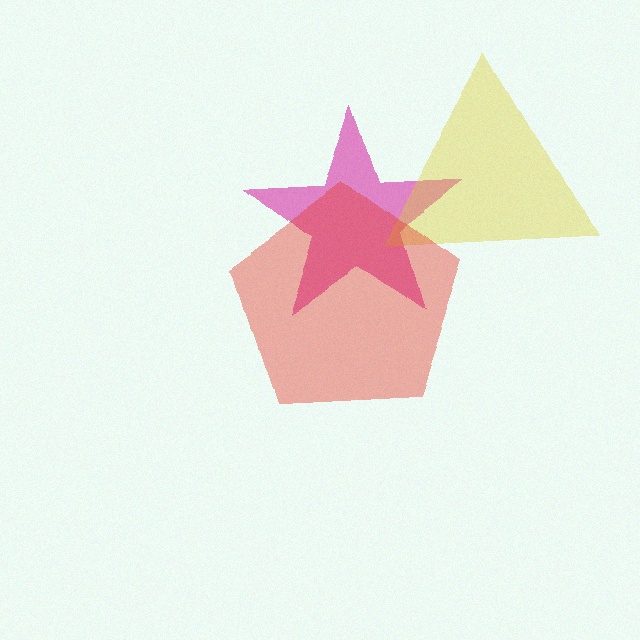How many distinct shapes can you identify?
There are 3 distinct shapes: a magenta star, a yellow triangle, a red pentagon.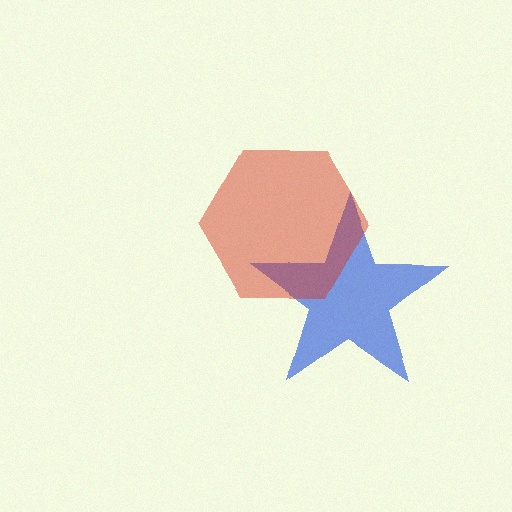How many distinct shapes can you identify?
There are 2 distinct shapes: a blue star, a red hexagon.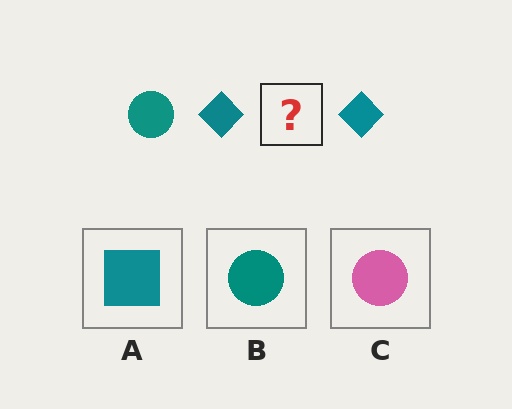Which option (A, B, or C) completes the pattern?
B.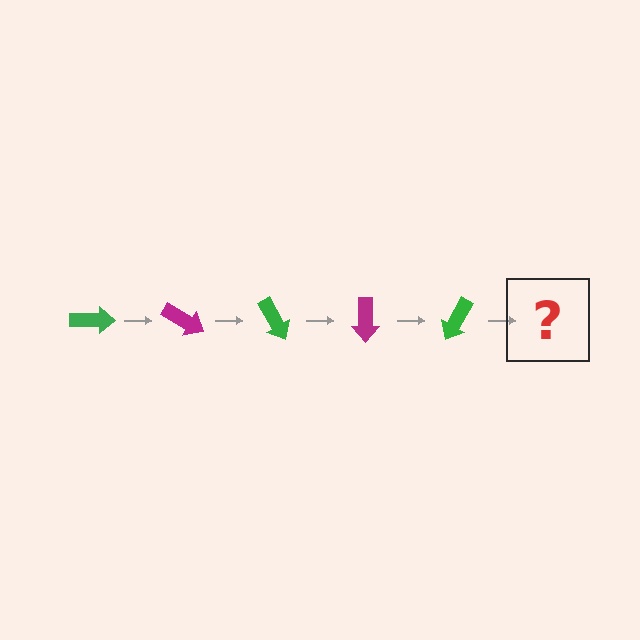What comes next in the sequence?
The next element should be a magenta arrow, rotated 150 degrees from the start.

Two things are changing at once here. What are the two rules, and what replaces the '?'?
The two rules are that it rotates 30 degrees each step and the color cycles through green and magenta. The '?' should be a magenta arrow, rotated 150 degrees from the start.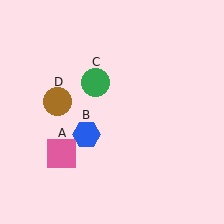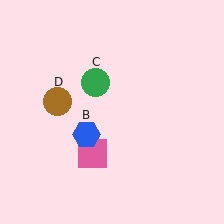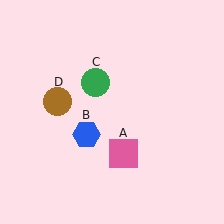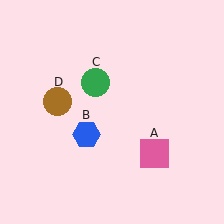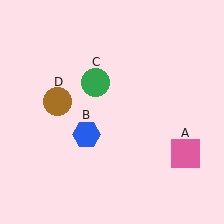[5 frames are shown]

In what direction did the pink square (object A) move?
The pink square (object A) moved right.